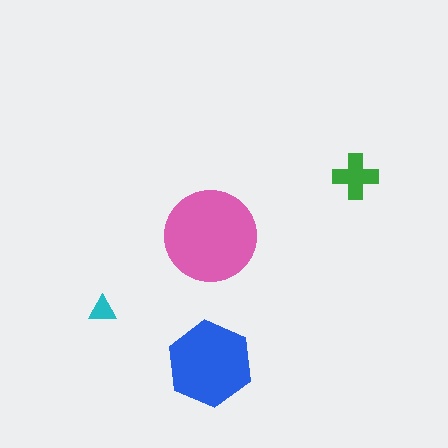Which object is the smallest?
The cyan triangle.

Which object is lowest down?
The blue hexagon is bottommost.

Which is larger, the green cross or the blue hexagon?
The blue hexagon.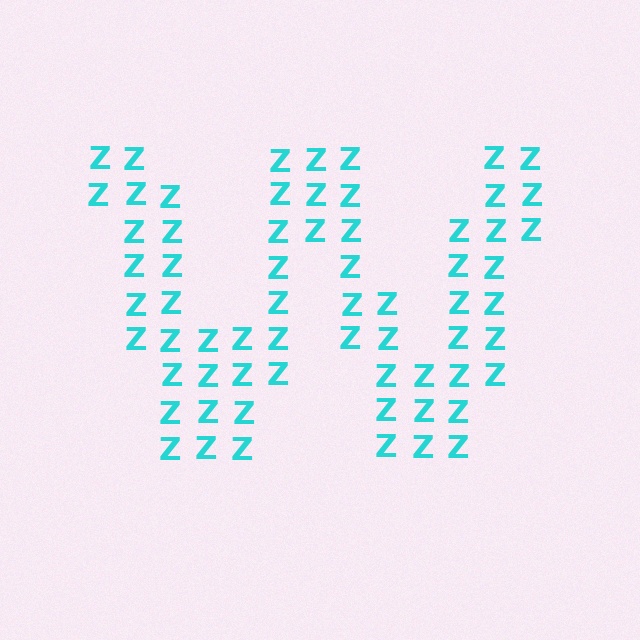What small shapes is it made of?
It is made of small letter Z's.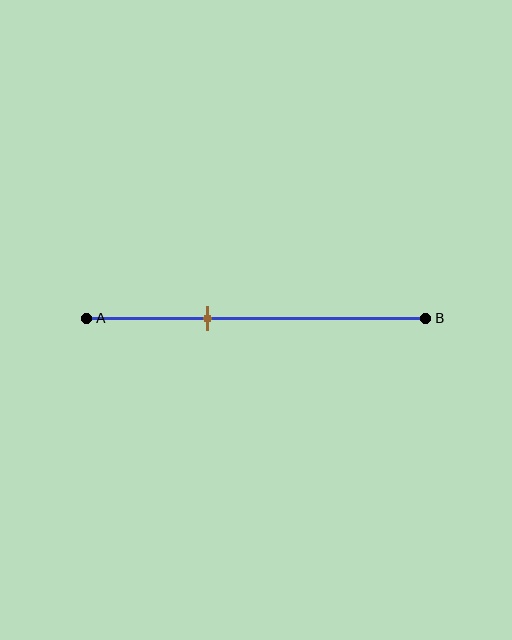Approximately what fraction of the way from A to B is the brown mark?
The brown mark is approximately 35% of the way from A to B.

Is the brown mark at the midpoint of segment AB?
No, the mark is at about 35% from A, not at the 50% midpoint.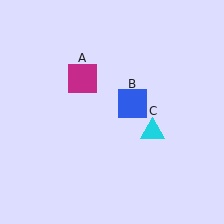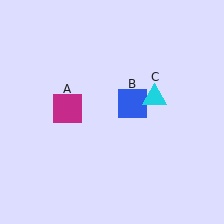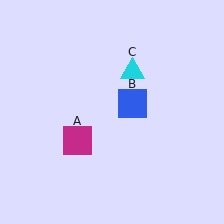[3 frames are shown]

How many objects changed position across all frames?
2 objects changed position: magenta square (object A), cyan triangle (object C).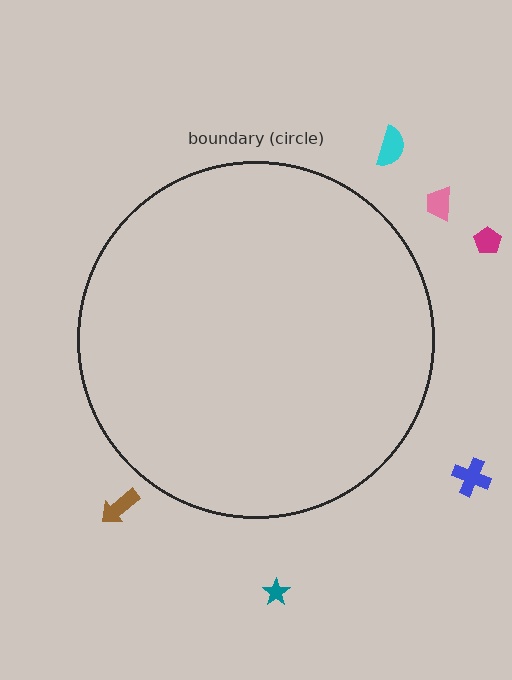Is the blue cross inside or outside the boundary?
Outside.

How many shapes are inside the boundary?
0 inside, 6 outside.